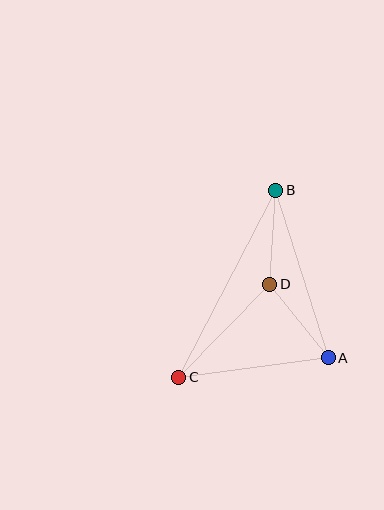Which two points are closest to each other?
Points A and D are closest to each other.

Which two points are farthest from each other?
Points B and C are farthest from each other.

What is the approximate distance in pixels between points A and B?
The distance between A and B is approximately 176 pixels.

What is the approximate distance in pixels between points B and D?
The distance between B and D is approximately 94 pixels.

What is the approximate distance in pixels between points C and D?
The distance between C and D is approximately 130 pixels.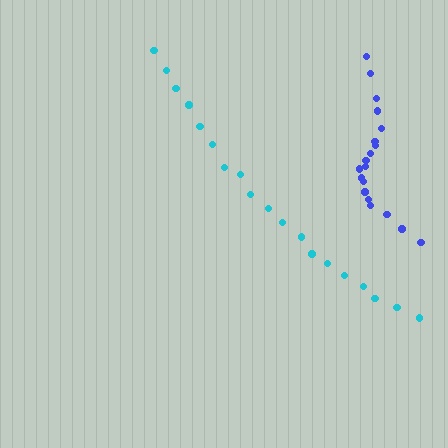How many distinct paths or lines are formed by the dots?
There are 2 distinct paths.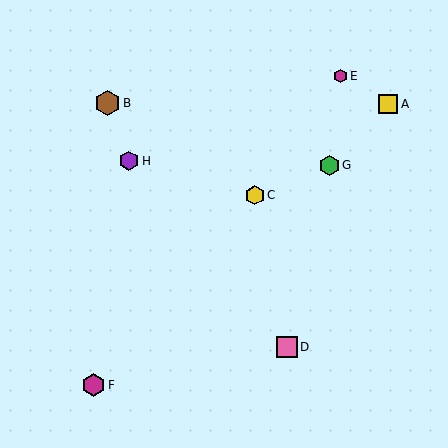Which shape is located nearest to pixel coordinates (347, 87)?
The magenta hexagon (labeled E) at (340, 76) is nearest to that location.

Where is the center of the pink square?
The center of the pink square is at (287, 347).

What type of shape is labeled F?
Shape F is a magenta hexagon.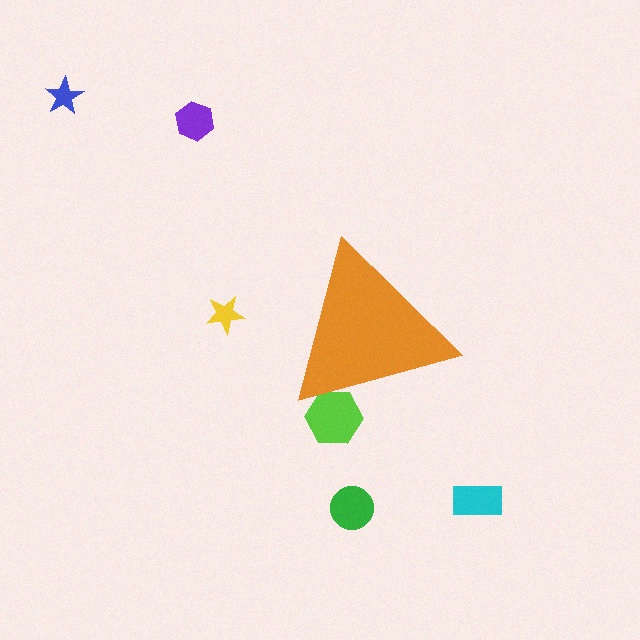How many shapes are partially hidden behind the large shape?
1 shape is partially hidden.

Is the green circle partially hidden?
No, the green circle is fully visible.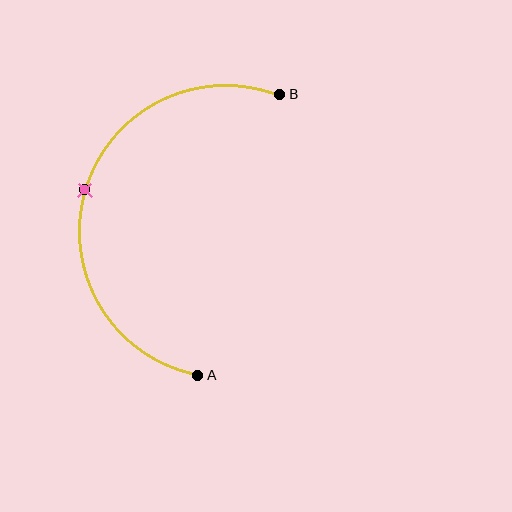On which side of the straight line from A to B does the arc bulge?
The arc bulges to the left of the straight line connecting A and B.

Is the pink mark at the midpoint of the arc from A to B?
Yes. The pink mark lies on the arc at equal arc-length from both A and B — it is the arc midpoint.